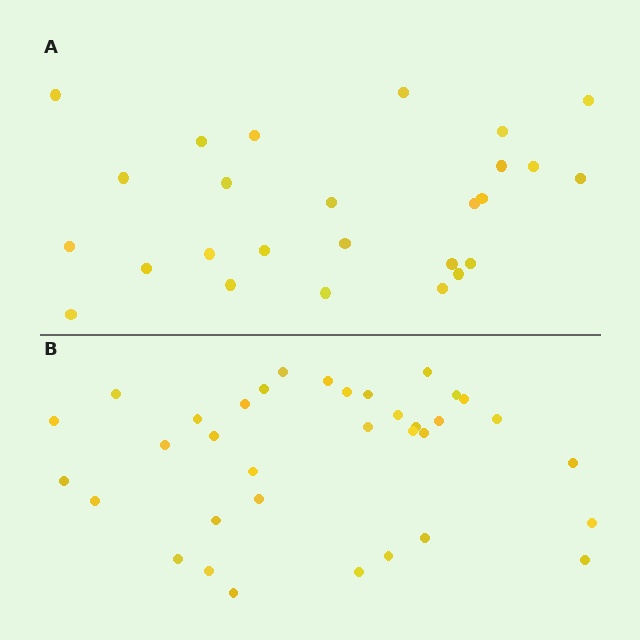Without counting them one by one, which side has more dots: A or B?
Region B (the bottom region) has more dots.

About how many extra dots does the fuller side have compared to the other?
Region B has roughly 8 or so more dots than region A.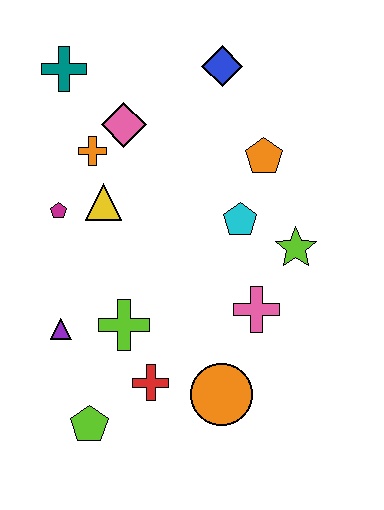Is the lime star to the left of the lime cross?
No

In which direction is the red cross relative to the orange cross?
The red cross is below the orange cross.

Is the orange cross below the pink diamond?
Yes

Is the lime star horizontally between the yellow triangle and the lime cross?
No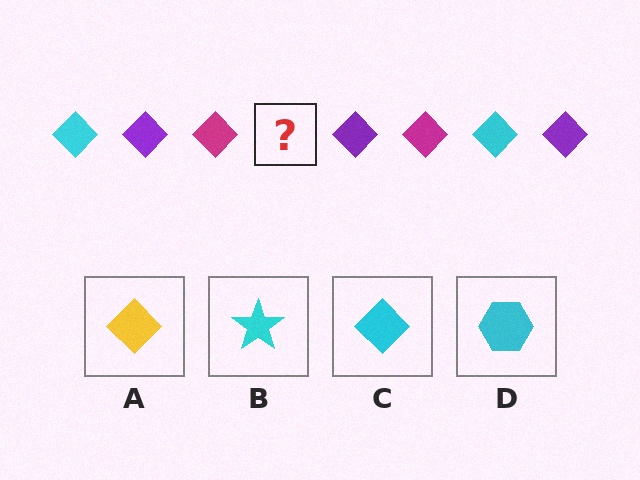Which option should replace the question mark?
Option C.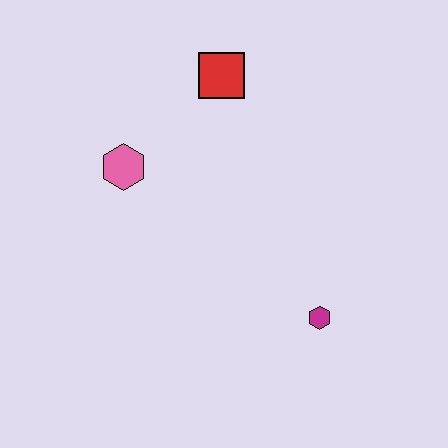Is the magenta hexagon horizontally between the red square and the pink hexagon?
No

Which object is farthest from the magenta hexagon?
The red square is farthest from the magenta hexagon.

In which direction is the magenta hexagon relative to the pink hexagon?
The magenta hexagon is to the right of the pink hexagon.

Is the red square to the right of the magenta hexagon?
No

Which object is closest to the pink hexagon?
The red square is closest to the pink hexagon.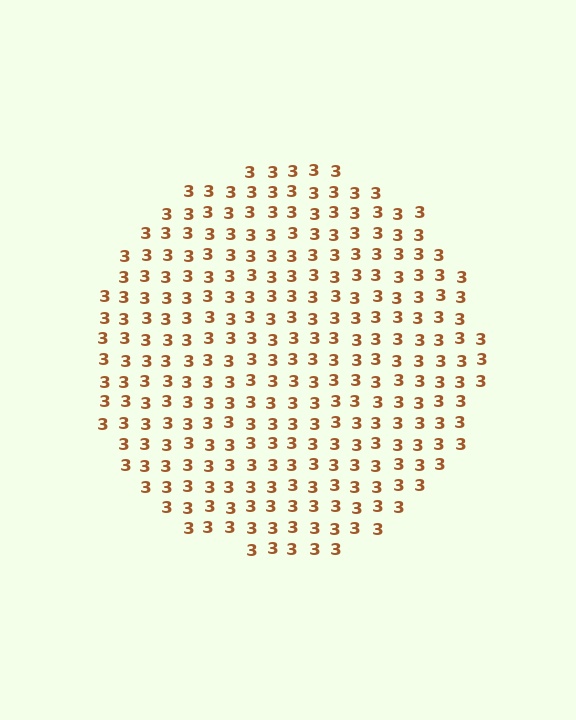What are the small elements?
The small elements are digit 3's.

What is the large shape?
The large shape is a circle.